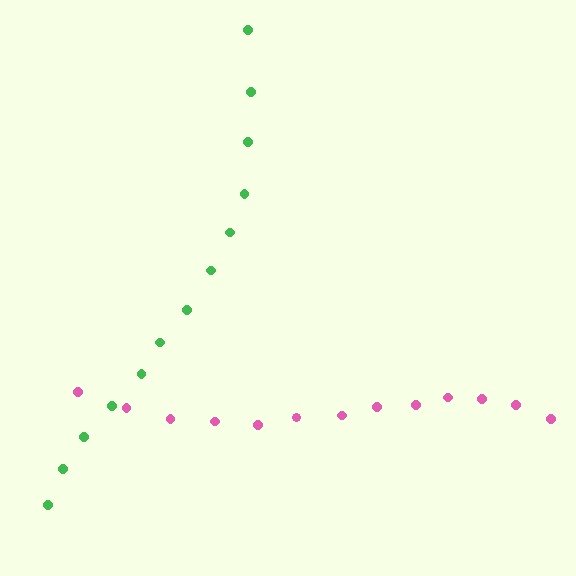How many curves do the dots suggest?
There are 2 distinct paths.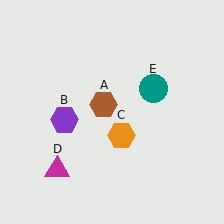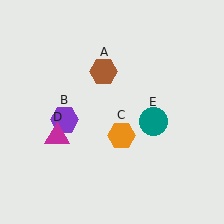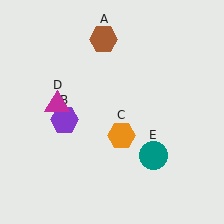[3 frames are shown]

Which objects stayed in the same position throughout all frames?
Purple hexagon (object B) and orange hexagon (object C) remained stationary.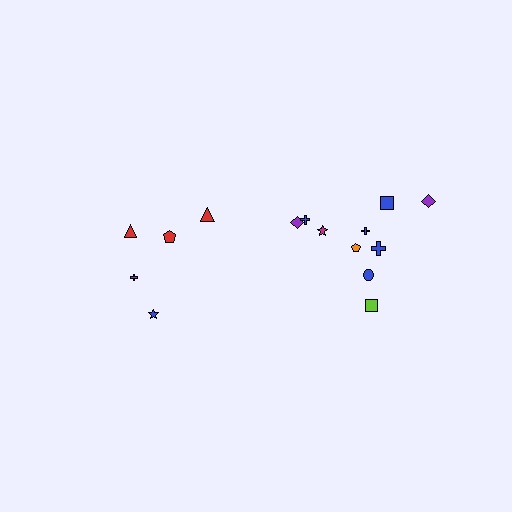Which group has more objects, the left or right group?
The right group.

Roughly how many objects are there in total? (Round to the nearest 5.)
Roughly 15 objects in total.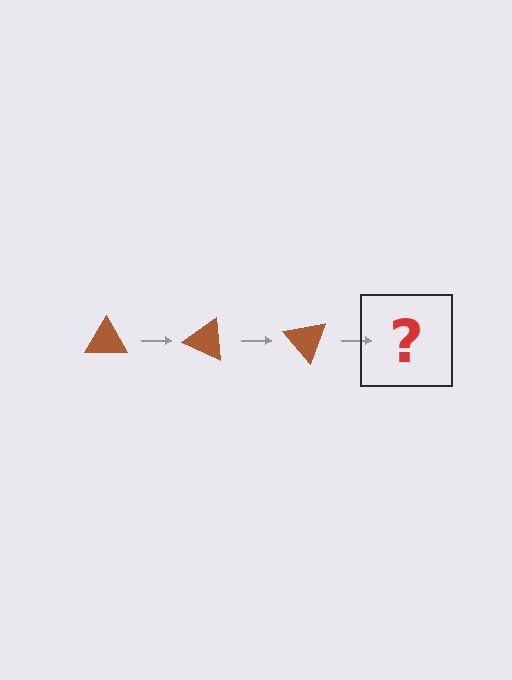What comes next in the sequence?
The next element should be a brown triangle rotated 75 degrees.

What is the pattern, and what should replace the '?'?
The pattern is that the triangle rotates 25 degrees each step. The '?' should be a brown triangle rotated 75 degrees.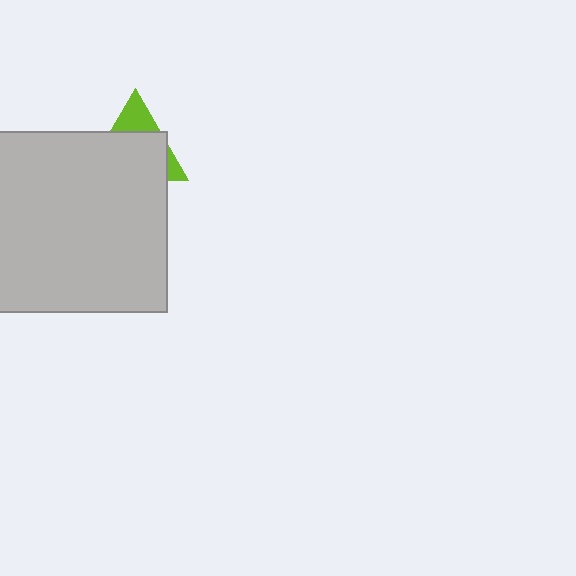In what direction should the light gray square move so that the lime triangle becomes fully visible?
The light gray square should move down. That is the shortest direction to clear the overlap and leave the lime triangle fully visible.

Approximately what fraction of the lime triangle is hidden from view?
Roughly 70% of the lime triangle is hidden behind the light gray square.